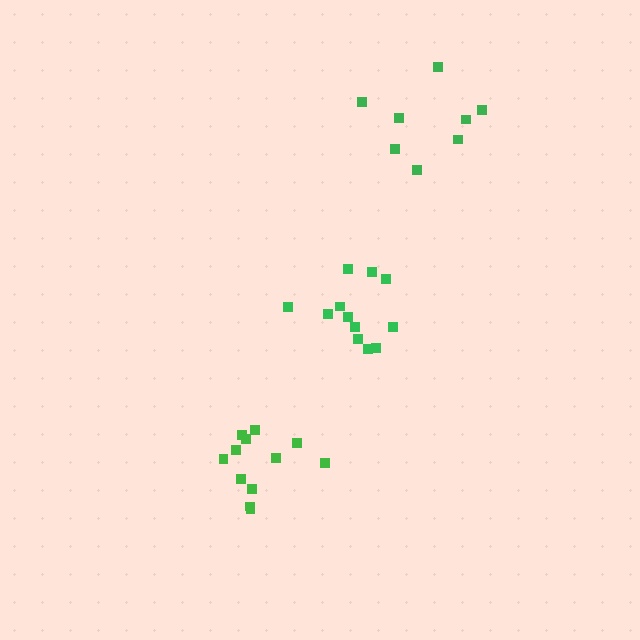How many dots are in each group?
Group 1: 12 dots, Group 2: 12 dots, Group 3: 8 dots (32 total).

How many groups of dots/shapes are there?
There are 3 groups.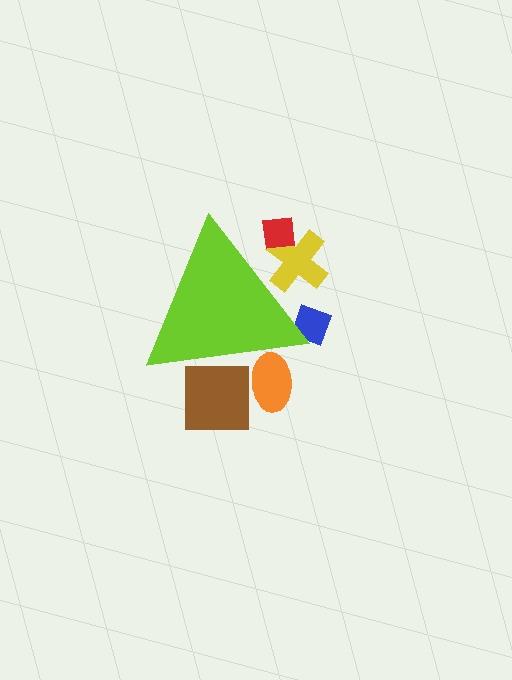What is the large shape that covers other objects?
A lime triangle.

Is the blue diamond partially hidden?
Yes, the blue diamond is partially hidden behind the lime triangle.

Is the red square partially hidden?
Yes, the red square is partially hidden behind the lime triangle.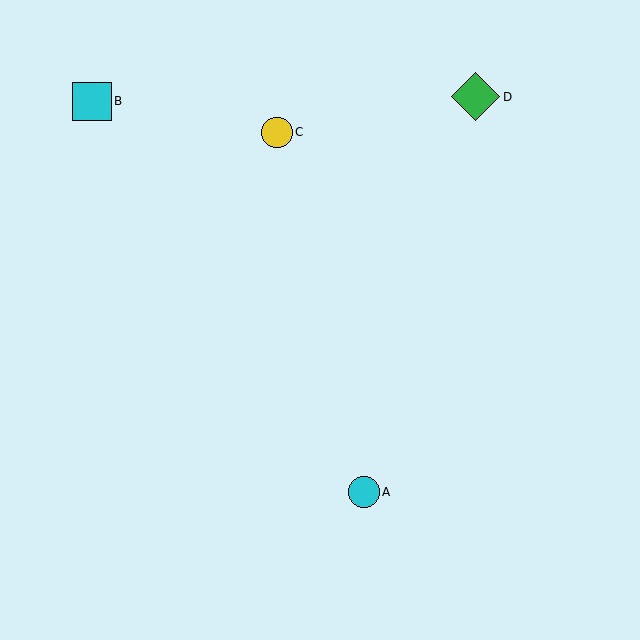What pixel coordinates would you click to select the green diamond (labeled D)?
Click at (476, 97) to select the green diamond D.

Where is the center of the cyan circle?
The center of the cyan circle is at (364, 492).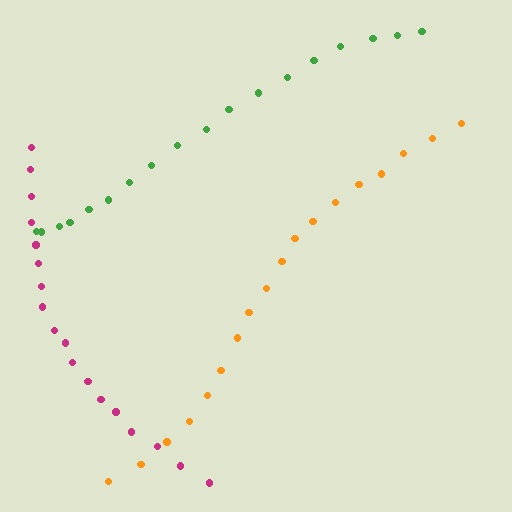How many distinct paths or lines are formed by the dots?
There are 3 distinct paths.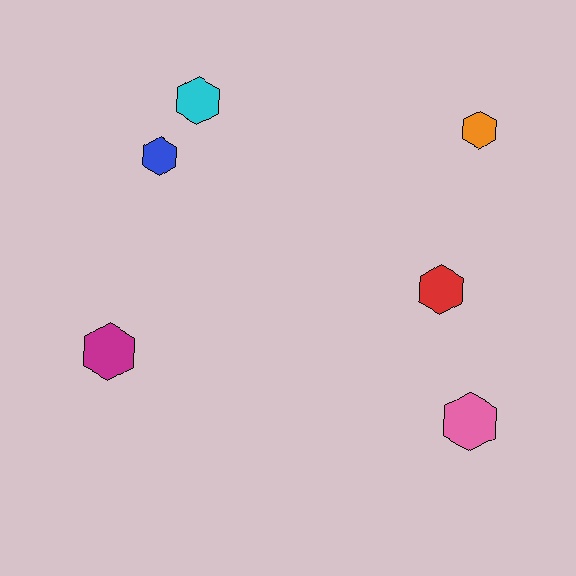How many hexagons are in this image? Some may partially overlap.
There are 6 hexagons.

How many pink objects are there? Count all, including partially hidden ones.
There is 1 pink object.